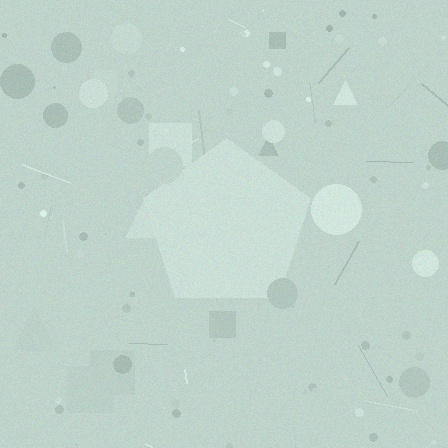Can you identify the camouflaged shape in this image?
The camouflaged shape is a pentagon.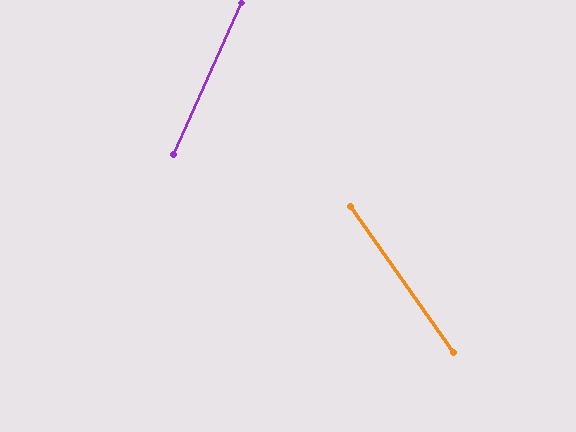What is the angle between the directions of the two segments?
Approximately 59 degrees.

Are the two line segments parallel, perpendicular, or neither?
Neither parallel nor perpendicular — they differ by about 59°.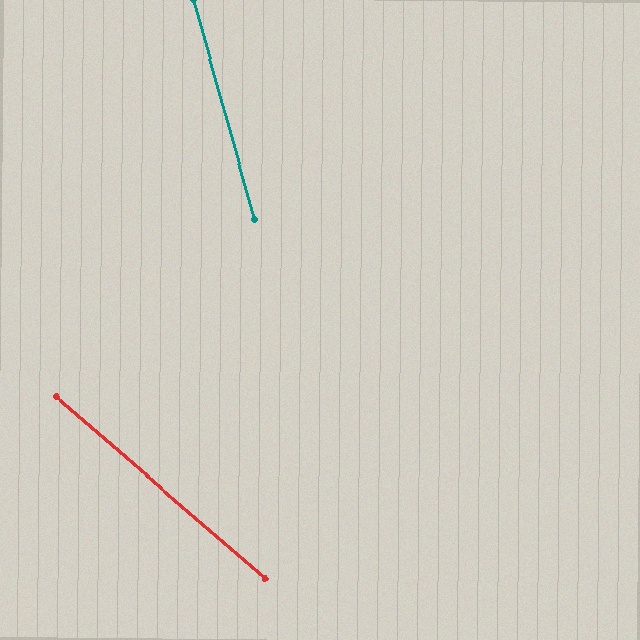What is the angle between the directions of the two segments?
Approximately 33 degrees.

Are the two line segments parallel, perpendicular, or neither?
Neither parallel nor perpendicular — they differ by about 33°.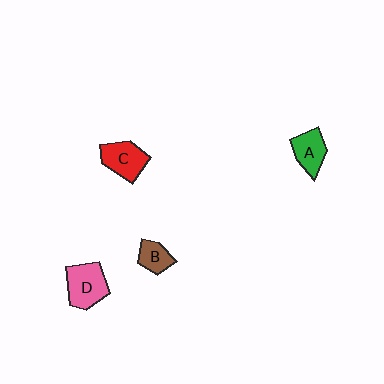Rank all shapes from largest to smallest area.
From largest to smallest: D (pink), C (red), A (green), B (brown).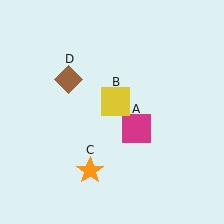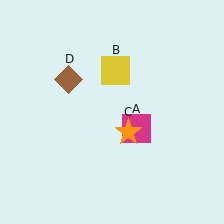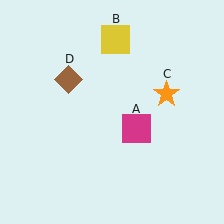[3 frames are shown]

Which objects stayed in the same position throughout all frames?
Magenta square (object A) and brown diamond (object D) remained stationary.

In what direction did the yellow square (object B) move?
The yellow square (object B) moved up.